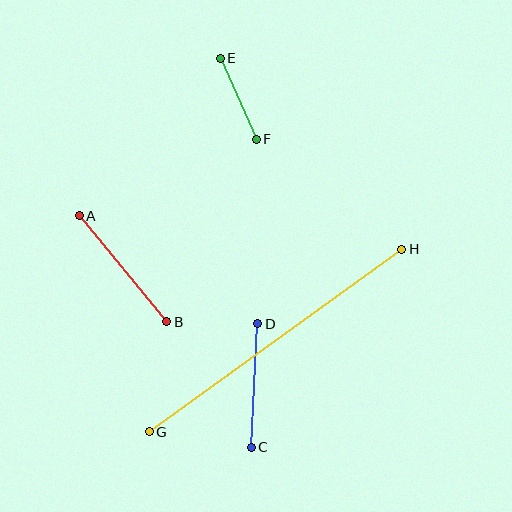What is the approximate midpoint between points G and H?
The midpoint is at approximately (275, 341) pixels.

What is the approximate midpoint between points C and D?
The midpoint is at approximately (254, 385) pixels.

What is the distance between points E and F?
The distance is approximately 89 pixels.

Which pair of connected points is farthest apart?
Points G and H are farthest apart.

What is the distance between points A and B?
The distance is approximately 138 pixels.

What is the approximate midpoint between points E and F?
The midpoint is at approximately (238, 99) pixels.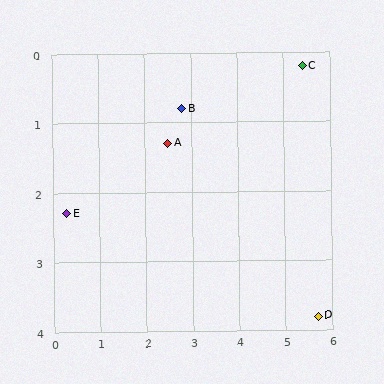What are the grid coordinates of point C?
Point C is at approximately (5.4, 0.2).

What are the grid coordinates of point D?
Point D is at approximately (5.7, 3.8).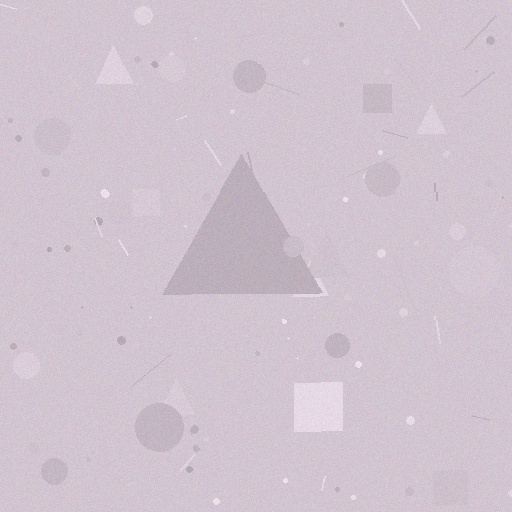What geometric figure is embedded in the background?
A triangle is embedded in the background.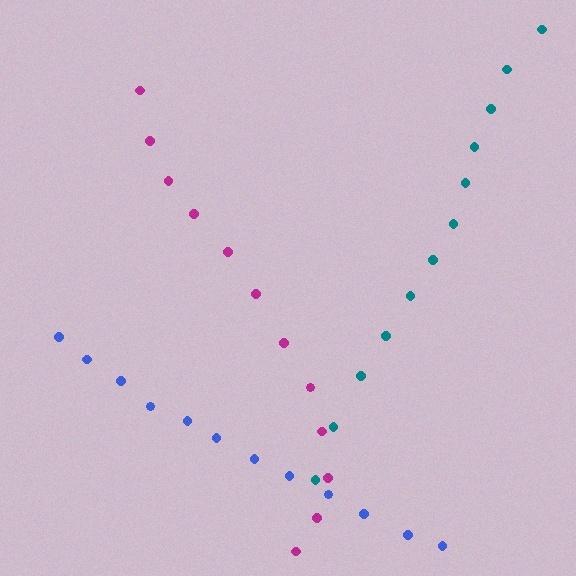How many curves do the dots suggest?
There are 3 distinct paths.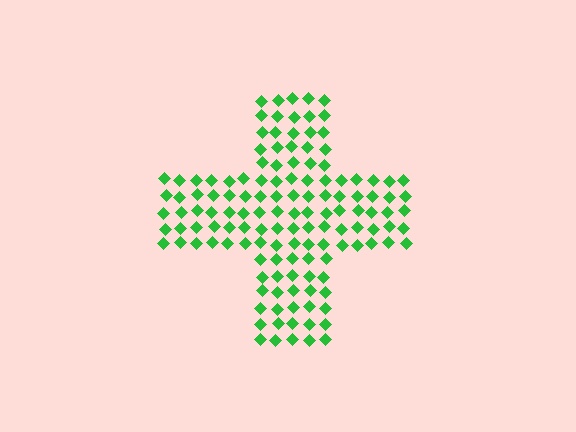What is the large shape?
The large shape is a cross.